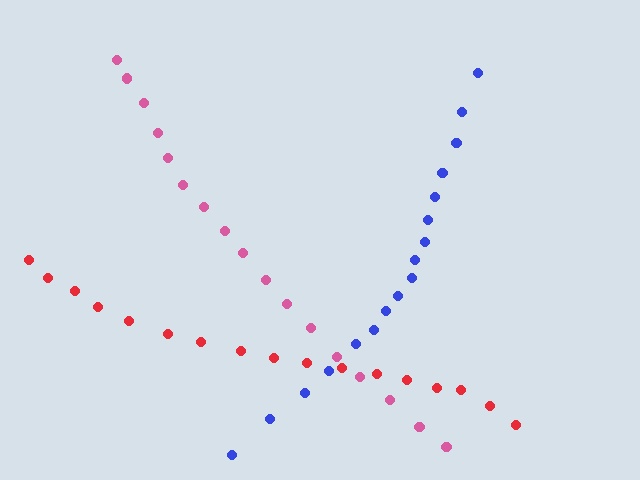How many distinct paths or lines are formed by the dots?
There are 3 distinct paths.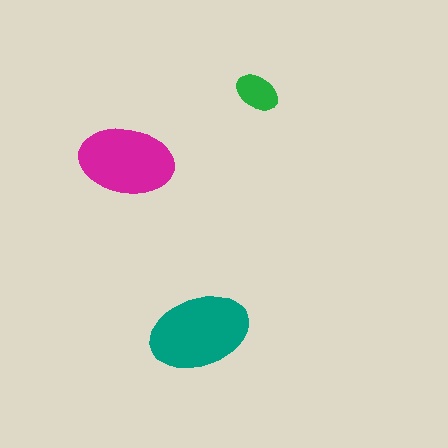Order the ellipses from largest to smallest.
the teal one, the magenta one, the green one.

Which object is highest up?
The green ellipse is topmost.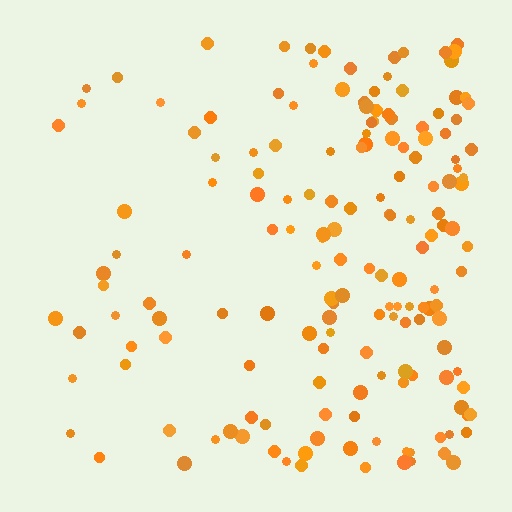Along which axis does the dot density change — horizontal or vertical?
Horizontal.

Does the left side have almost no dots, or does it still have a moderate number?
Still a moderate number, just noticeably fewer than the right.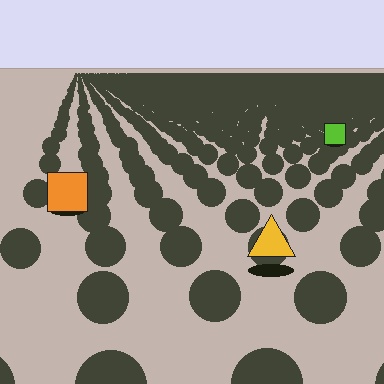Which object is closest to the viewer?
The yellow triangle is closest. The texture marks near it are larger and more spread out.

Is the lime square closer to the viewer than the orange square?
No. The orange square is closer — you can tell from the texture gradient: the ground texture is coarser near it.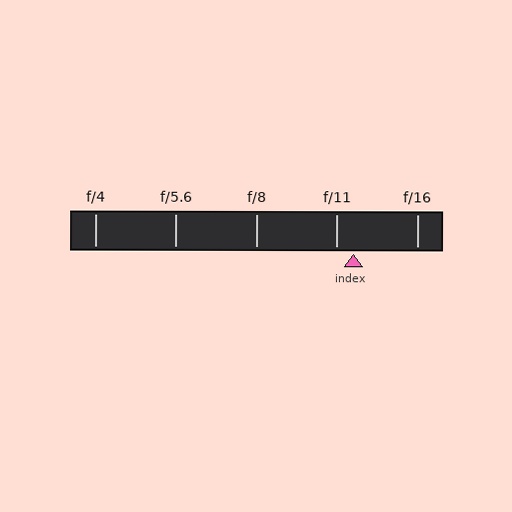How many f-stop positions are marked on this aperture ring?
There are 5 f-stop positions marked.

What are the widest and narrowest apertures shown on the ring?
The widest aperture shown is f/4 and the narrowest is f/16.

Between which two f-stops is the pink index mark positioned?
The index mark is between f/11 and f/16.